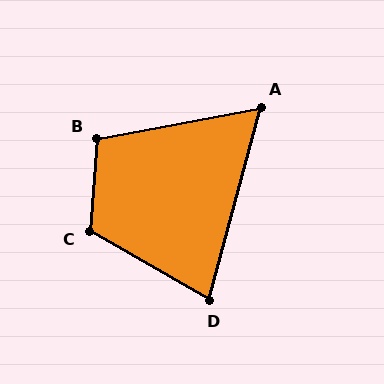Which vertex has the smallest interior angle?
A, at approximately 64 degrees.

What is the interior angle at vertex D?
Approximately 75 degrees (acute).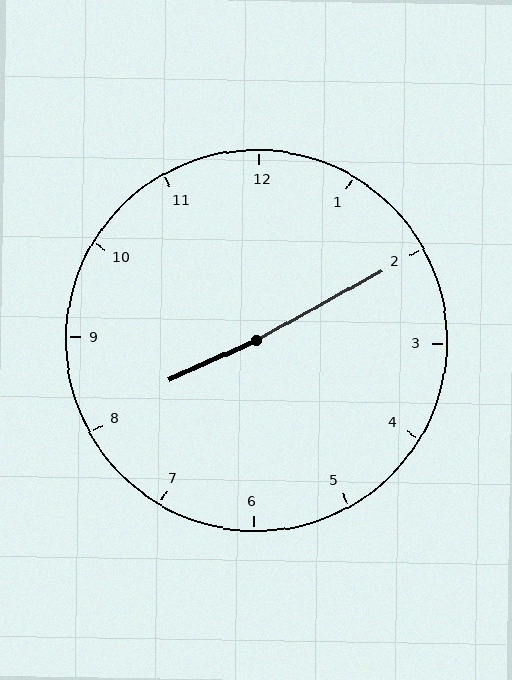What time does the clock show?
8:10.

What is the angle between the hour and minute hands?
Approximately 175 degrees.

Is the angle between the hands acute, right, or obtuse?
It is obtuse.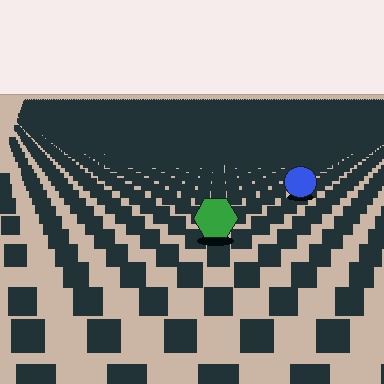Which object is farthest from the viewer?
The blue circle is farthest from the viewer. It appears smaller and the ground texture around it is denser.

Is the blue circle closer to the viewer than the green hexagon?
No. The green hexagon is closer — you can tell from the texture gradient: the ground texture is coarser near it.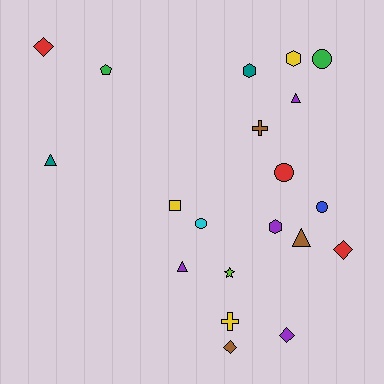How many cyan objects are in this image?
There is 1 cyan object.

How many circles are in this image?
There are 4 circles.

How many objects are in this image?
There are 20 objects.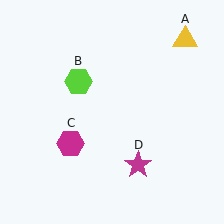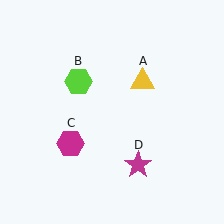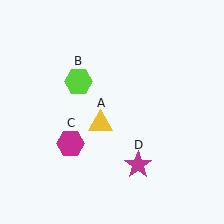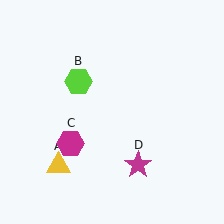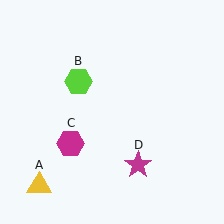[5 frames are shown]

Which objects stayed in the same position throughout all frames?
Lime hexagon (object B) and magenta hexagon (object C) and magenta star (object D) remained stationary.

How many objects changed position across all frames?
1 object changed position: yellow triangle (object A).